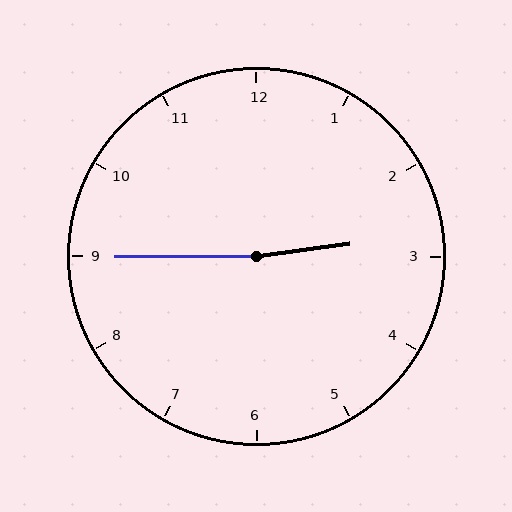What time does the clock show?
2:45.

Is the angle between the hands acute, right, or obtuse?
It is obtuse.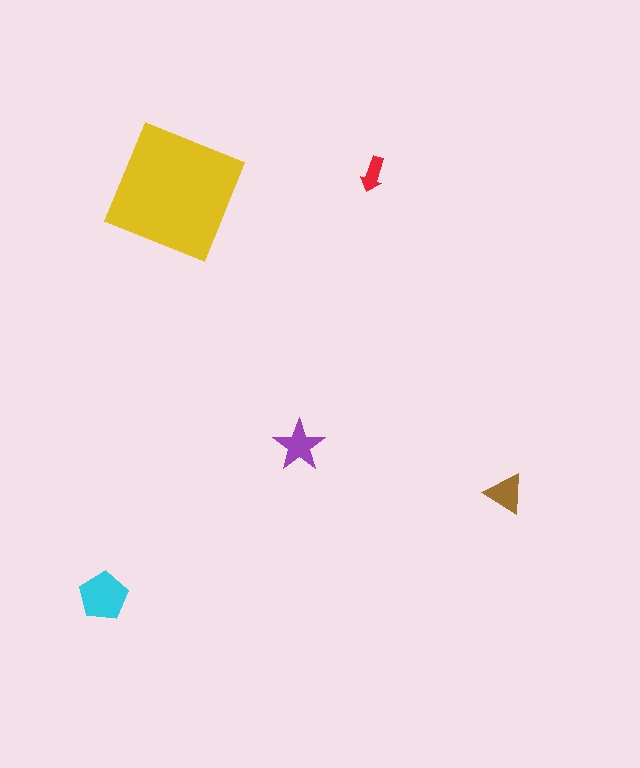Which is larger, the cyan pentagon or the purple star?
The cyan pentagon.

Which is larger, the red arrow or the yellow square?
The yellow square.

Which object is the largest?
The yellow square.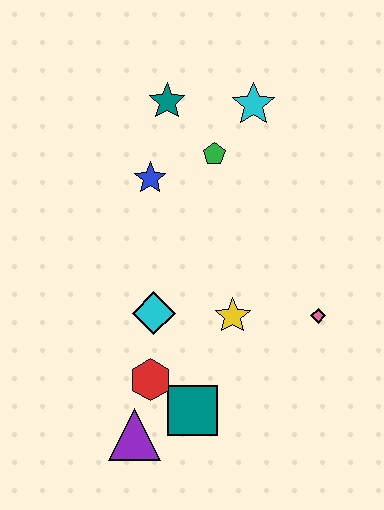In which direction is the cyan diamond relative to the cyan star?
The cyan diamond is below the cyan star.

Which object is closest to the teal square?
The red hexagon is closest to the teal square.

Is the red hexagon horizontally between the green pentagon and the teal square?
No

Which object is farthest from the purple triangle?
The cyan star is farthest from the purple triangle.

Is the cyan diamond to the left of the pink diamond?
Yes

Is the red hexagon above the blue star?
No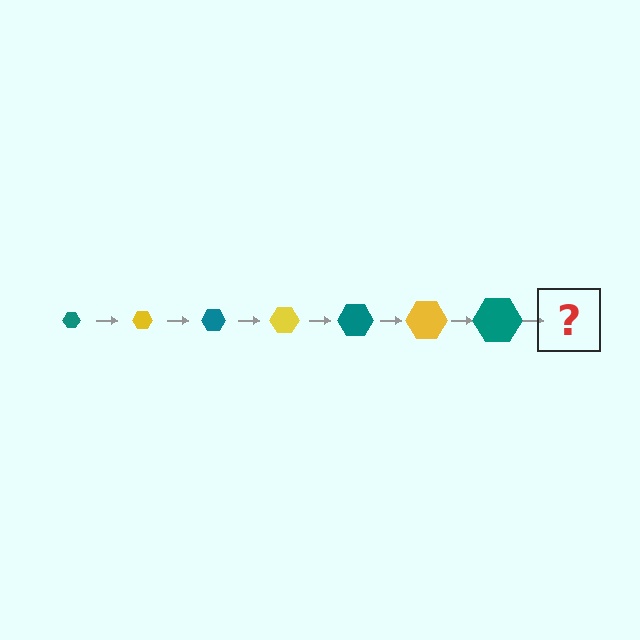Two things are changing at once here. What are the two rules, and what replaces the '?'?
The two rules are that the hexagon grows larger each step and the color cycles through teal and yellow. The '?' should be a yellow hexagon, larger than the previous one.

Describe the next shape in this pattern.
It should be a yellow hexagon, larger than the previous one.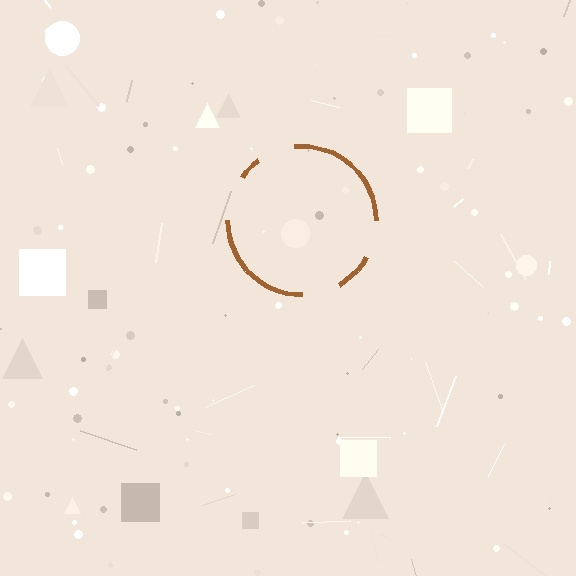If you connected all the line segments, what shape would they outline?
They would outline a circle.